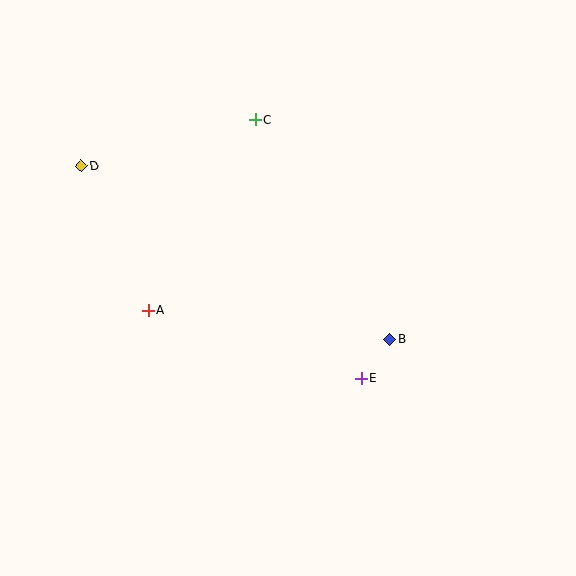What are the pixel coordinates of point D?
Point D is at (81, 166).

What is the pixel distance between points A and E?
The distance between A and E is 224 pixels.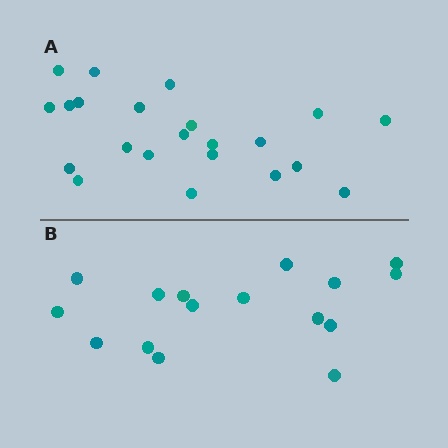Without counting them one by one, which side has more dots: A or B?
Region A (the top region) has more dots.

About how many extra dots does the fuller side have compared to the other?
Region A has about 6 more dots than region B.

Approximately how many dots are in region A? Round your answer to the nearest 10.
About 20 dots. (The exact count is 22, which rounds to 20.)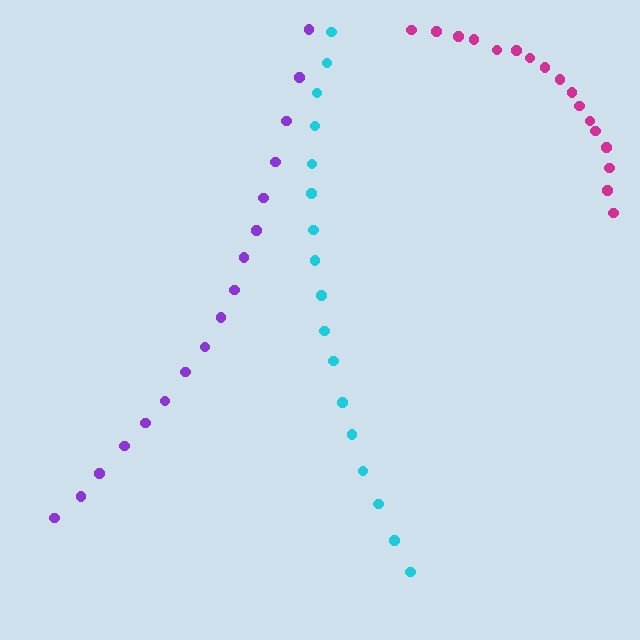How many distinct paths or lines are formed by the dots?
There are 3 distinct paths.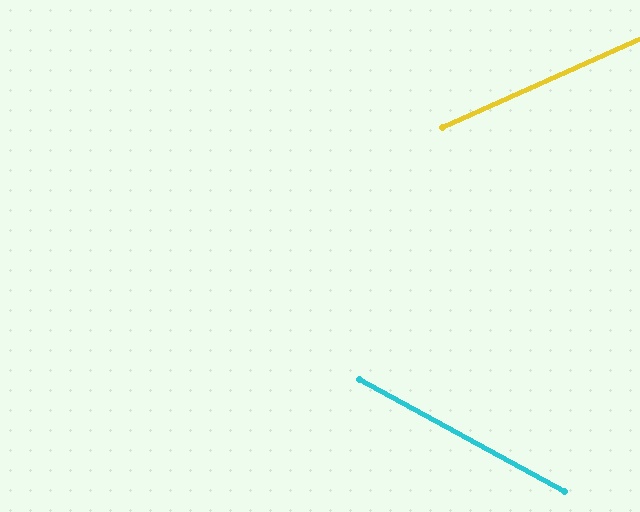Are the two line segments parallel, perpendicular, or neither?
Neither parallel nor perpendicular — they differ by about 53°.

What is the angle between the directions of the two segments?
Approximately 53 degrees.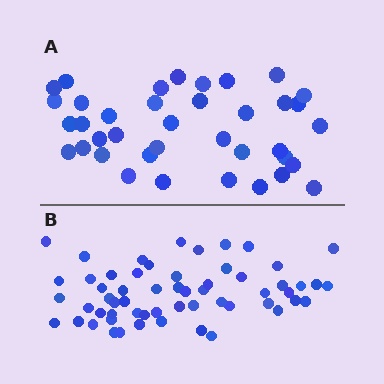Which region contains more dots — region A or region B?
Region B (the bottom region) has more dots.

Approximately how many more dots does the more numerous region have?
Region B has approximately 20 more dots than region A.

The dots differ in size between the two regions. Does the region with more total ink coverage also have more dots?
No. Region A has more total ink coverage because its dots are larger, but region B actually contains more individual dots. Total area can be misleading — the number of items is what matters here.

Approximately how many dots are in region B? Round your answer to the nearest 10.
About 60 dots. (The exact count is 58, which rounds to 60.)